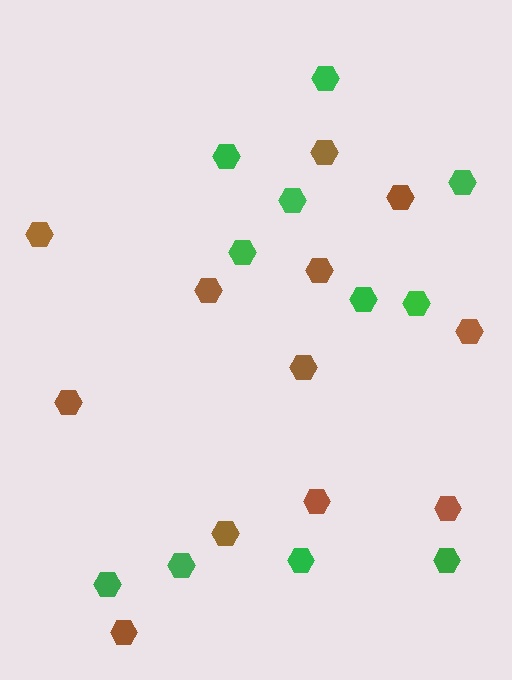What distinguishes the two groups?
There are 2 groups: one group of brown hexagons (12) and one group of green hexagons (11).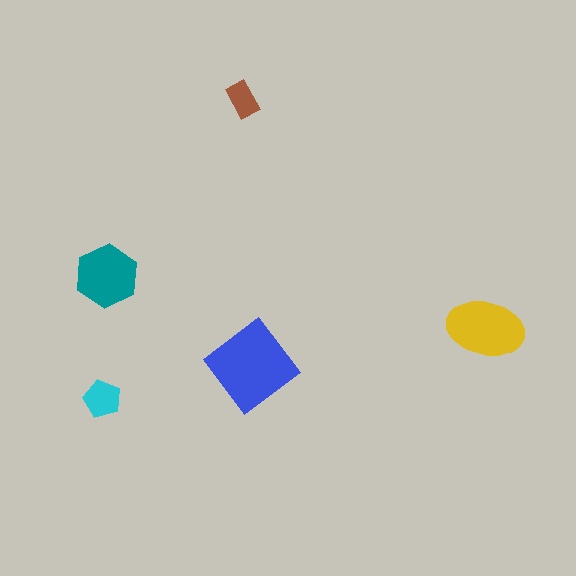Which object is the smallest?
The brown rectangle.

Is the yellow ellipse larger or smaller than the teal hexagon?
Larger.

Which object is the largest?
The blue diamond.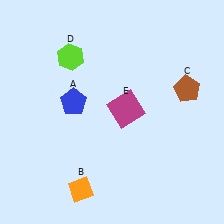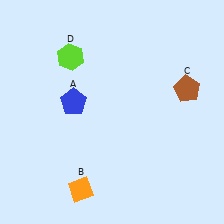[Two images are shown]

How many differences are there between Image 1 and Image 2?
There is 1 difference between the two images.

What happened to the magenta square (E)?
The magenta square (E) was removed in Image 2. It was in the top-right area of Image 1.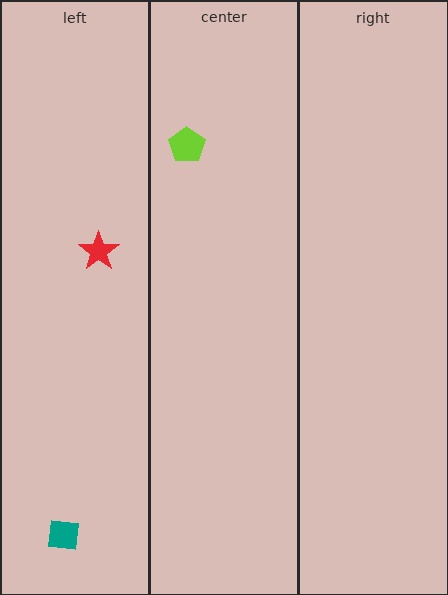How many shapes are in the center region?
1.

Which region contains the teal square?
The left region.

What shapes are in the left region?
The red star, the teal square.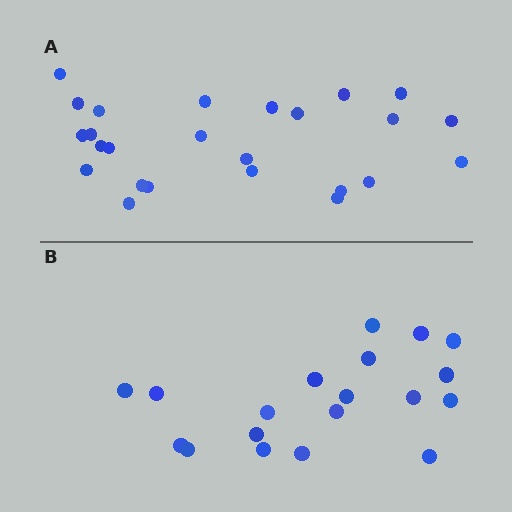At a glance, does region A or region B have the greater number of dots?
Region A (the top region) has more dots.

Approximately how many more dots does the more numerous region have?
Region A has about 6 more dots than region B.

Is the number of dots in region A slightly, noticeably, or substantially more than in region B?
Region A has noticeably more, but not dramatically so. The ratio is roughly 1.3 to 1.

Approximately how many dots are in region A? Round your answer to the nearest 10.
About 20 dots. (The exact count is 25, which rounds to 20.)